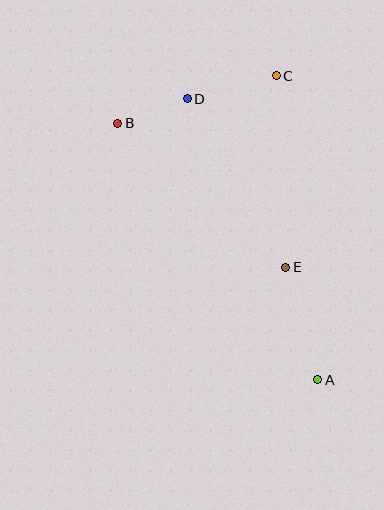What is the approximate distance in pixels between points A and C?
The distance between A and C is approximately 307 pixels.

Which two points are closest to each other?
Points B and D are closest to each other.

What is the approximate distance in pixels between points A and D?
The distance between A and D is approximately 310 pixels.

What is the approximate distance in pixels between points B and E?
The distance between B and E is approximately 221 pixels.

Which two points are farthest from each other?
Points A and B are farthest from each other.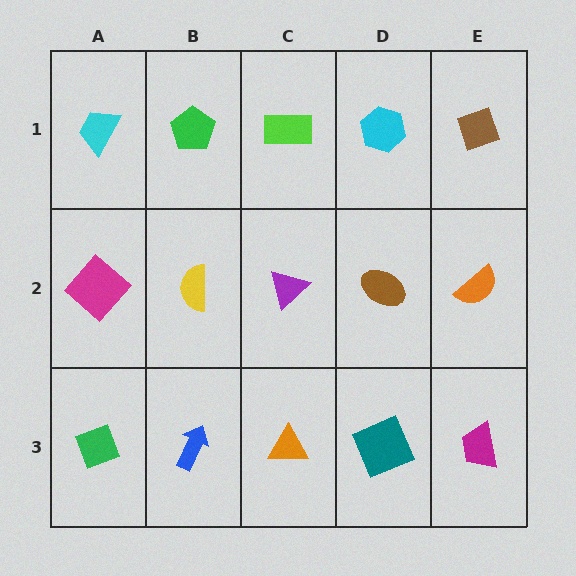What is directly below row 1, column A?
A magenta diamond.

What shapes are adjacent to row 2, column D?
A cyan hexagon (row 1, column D), a teal square (row 3, column D), a purple triangle (row 2, column C), an orange semicircle (row 2, column E).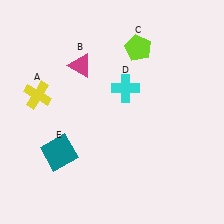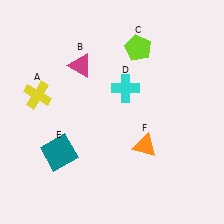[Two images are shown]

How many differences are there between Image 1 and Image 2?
There is 1 difference between the two images.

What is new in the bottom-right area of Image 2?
An orange triangle (F) was added in the bottom-right area of Image 2.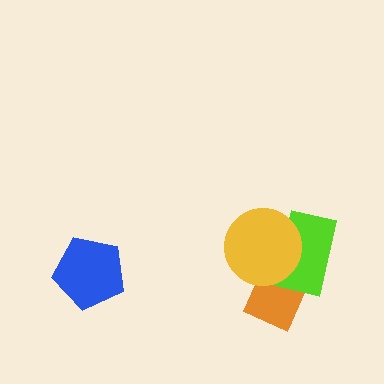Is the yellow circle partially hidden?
No, no other shape covers it.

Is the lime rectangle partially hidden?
Yes, it is partially covered by another shape.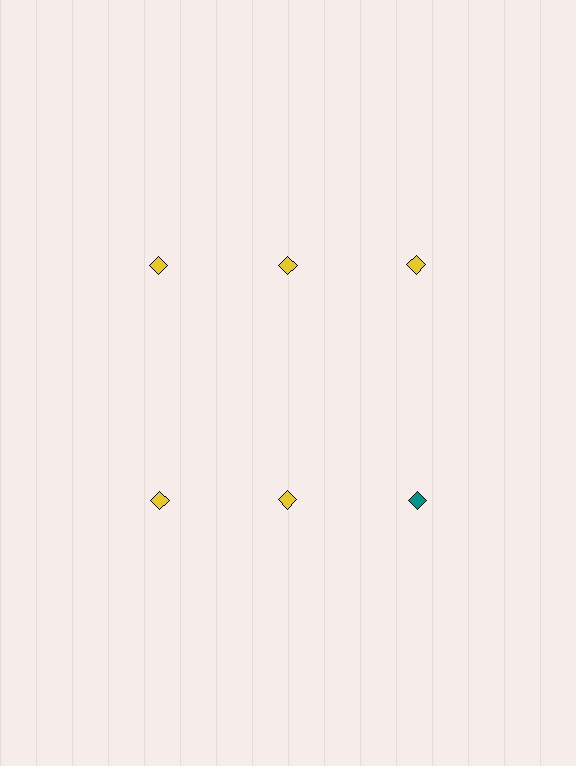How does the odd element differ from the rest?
It has a different color: teal instead of yellow.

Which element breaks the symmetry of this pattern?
The teal diamond in the second row, center column breaks the symmetry. All other shapes are yellow diamonds.